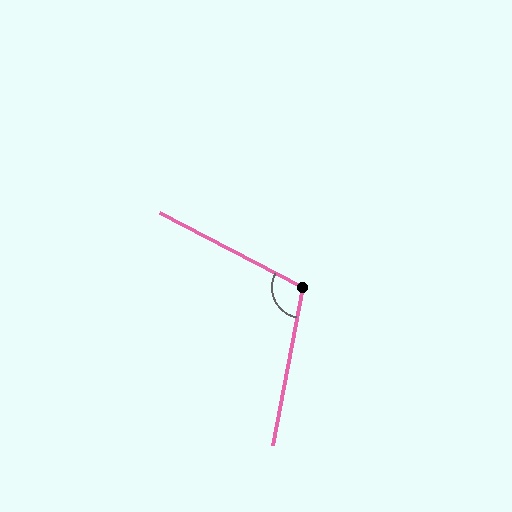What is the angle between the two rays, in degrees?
Approximately 107 degrees.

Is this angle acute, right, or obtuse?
It is obtuse.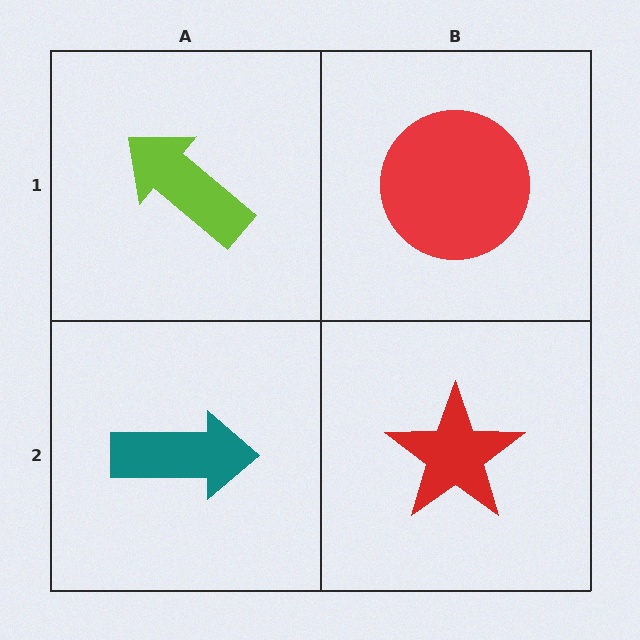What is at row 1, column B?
A red circle.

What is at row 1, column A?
A lime arrow.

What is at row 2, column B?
A red star.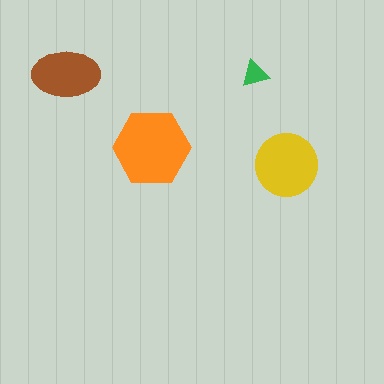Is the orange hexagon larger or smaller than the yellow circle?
Larger.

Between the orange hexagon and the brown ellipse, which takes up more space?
The orange hexagon.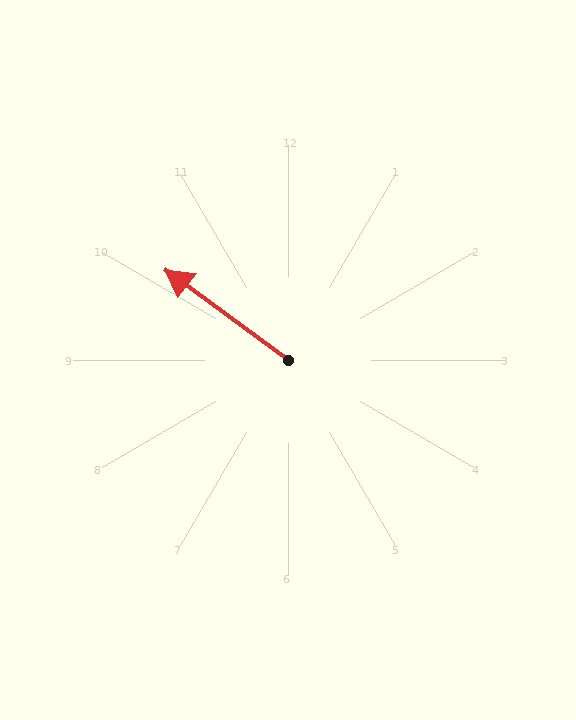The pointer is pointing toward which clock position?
Roughly 10 o'clock.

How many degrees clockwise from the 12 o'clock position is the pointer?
Approximately 306 degrees.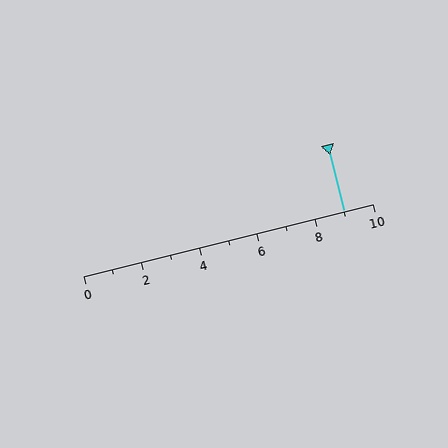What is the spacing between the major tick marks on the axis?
The major ticks are spaced 2 apart.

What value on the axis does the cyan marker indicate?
The marker indicates approximately 9.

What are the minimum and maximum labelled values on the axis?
The axis runs from 0 to 10.